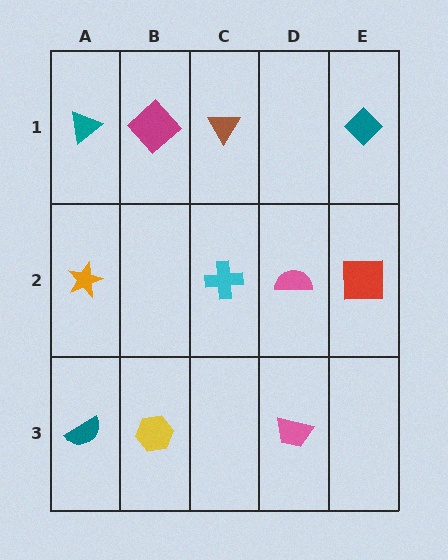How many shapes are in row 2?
4 shapes.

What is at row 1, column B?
A magenta diamond.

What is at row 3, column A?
A teal semicircle.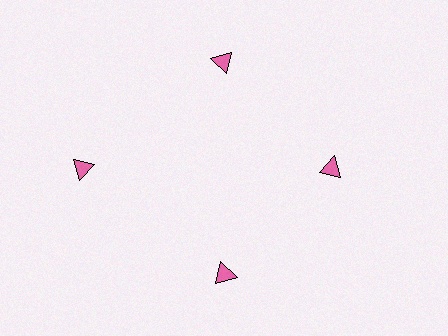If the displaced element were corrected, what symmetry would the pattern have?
It would have 4-fold rotational symmetry — the pattern would map onto itself every 90 degrees.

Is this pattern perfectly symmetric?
No. The 4 pink triangles are arranged in a ring, but one element near the 9 o'clock position is pushed outward from the center, breaking the 4-fold rotational symmetry.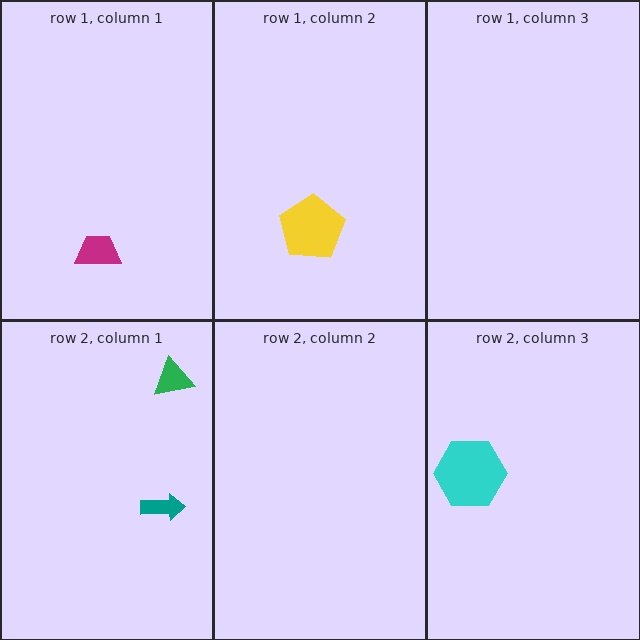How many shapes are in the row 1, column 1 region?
1.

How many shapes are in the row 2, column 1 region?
2.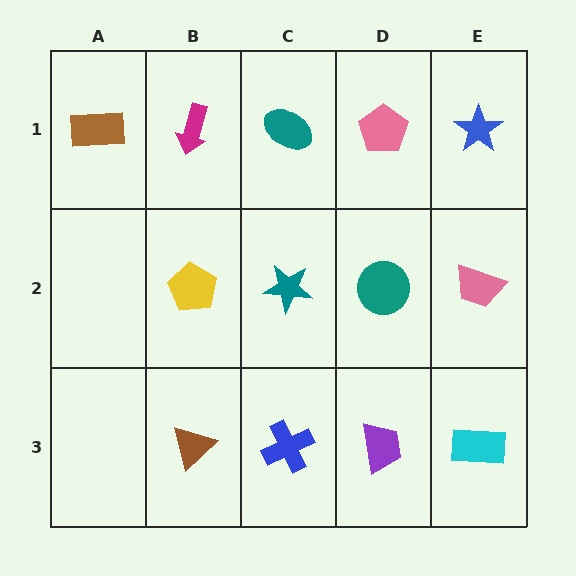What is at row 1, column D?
A pink pentagon.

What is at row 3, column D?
A purple trapezoid.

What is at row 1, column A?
A brown rectangle.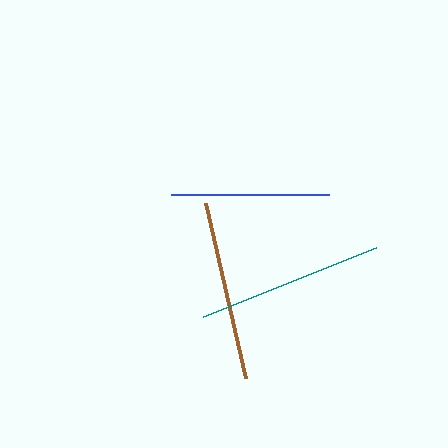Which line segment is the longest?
The teal line is the longest at approximately 186 pixels.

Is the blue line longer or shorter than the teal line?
The teal line is longer than the blue line.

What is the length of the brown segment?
The brown segment is approximately 179 pixels long.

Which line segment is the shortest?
The blue line is the shortest at approximately 158 pixels.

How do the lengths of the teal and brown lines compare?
The teal and brown lines are approximately the same length.